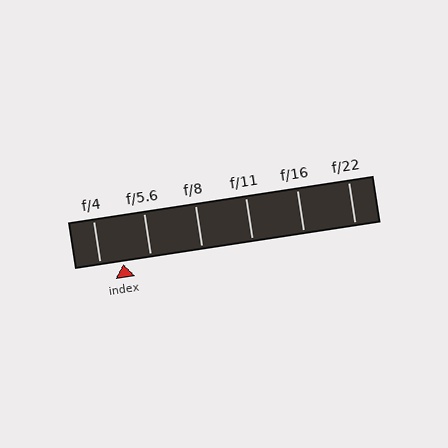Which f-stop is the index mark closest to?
The index mark is closest to f/4.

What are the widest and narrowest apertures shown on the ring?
The widest aperture shown is f/4 and the narrowest is f/22.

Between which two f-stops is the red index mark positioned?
The index mark is between f/4 and f/5.6.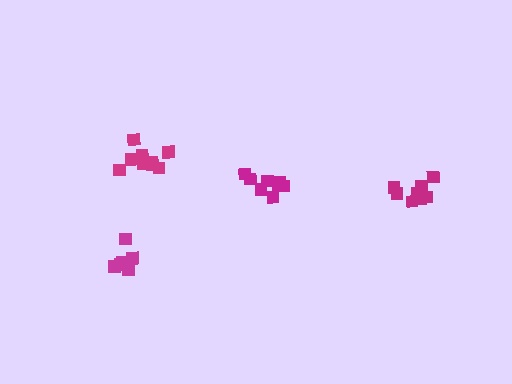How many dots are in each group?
Group 1: 8 dots, Group 2: 8 dots, Group 3: 10 dots, Group 4: 6 dots (32 total).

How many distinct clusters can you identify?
There are 4 distinct clusters.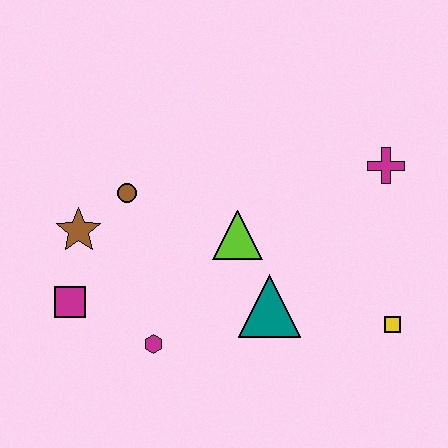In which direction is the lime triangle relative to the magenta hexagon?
The lime triangle is above the magenta hexagon.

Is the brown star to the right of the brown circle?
No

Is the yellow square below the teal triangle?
Yes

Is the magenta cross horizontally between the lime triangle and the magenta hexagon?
No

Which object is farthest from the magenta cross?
The magenta square is farthest from the magenta cross.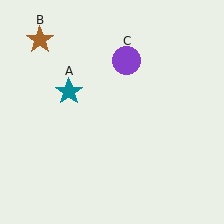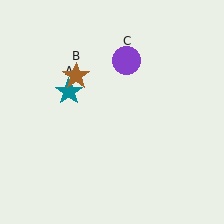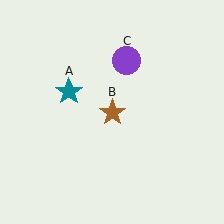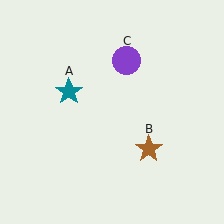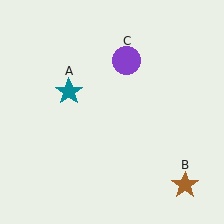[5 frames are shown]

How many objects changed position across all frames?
1 object changed position: brown star (object B).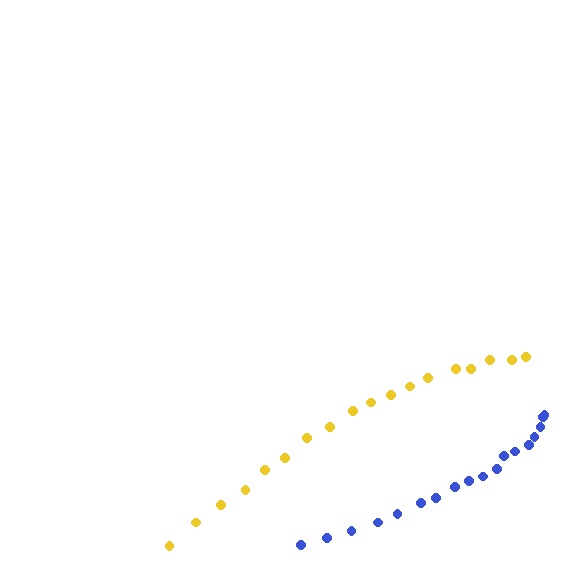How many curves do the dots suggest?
There are 2 distinct paths.